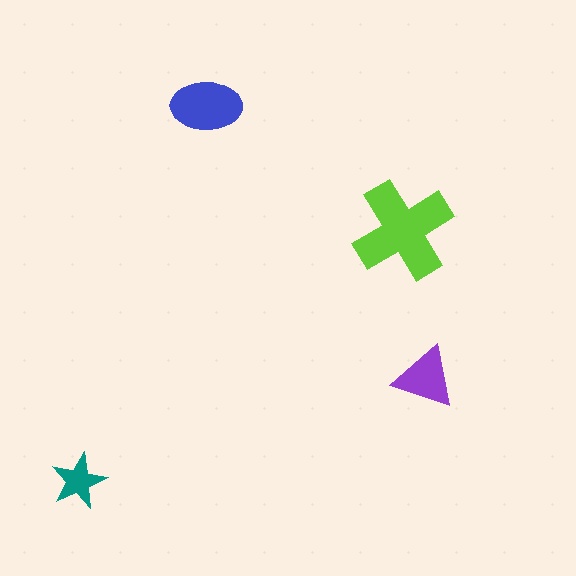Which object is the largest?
The lime cross.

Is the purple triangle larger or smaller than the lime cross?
Smaller.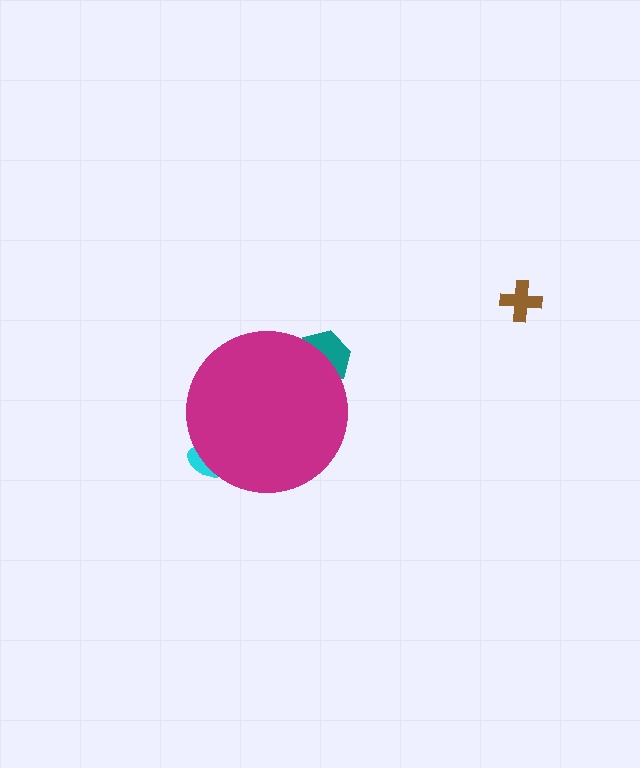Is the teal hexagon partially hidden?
Yes, the teal hexagon is partially hidden behind the magenta circle.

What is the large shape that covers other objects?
A magenta circle.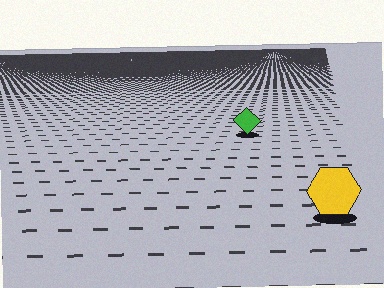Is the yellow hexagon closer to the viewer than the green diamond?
Yes. The yellow hexagon is closer — you can tell from the texture gradient: the ground texture is coarser near it.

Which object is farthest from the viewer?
The green diamond is farthest from the viewer. It appears smaller and the ground texture around it is denser.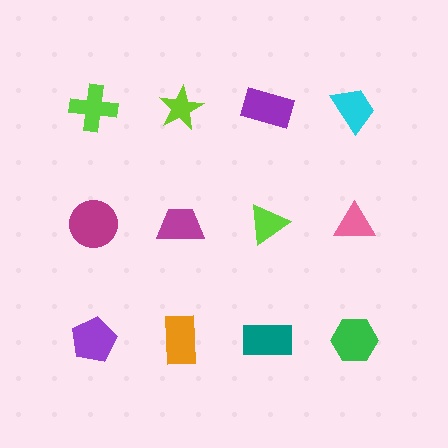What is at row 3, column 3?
A teal rectangle.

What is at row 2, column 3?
A lime triangle.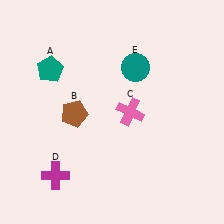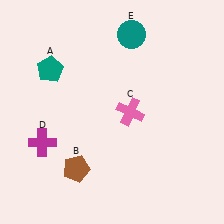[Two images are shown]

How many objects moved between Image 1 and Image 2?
3 objects moved between the two images.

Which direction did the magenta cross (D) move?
The magenta cross (D) moved up.